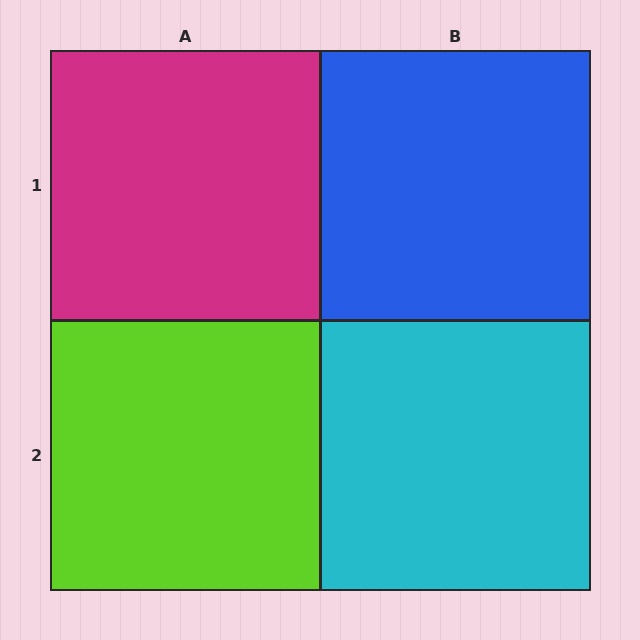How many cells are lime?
1 cell is lime.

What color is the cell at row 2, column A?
Lime.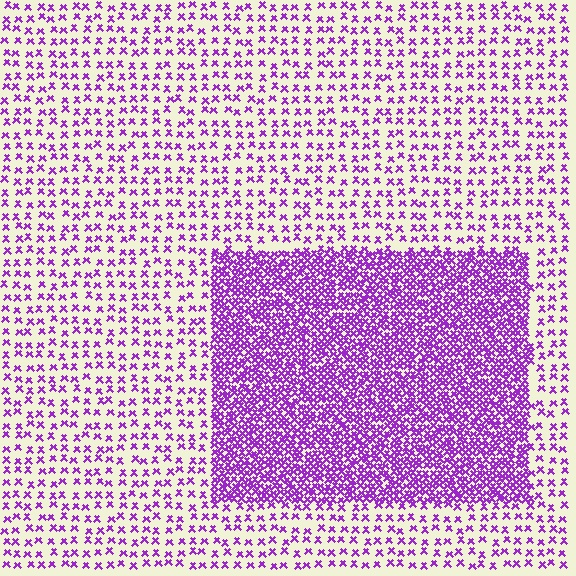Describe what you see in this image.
The image contains small purple elements arranged at two different densities. A rectangle-shaped region is visible where the elements are more densely packed than the surrounding area.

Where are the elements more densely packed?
The elements are more densely packed inside the rectangle boundary.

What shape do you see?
I see a rectangle.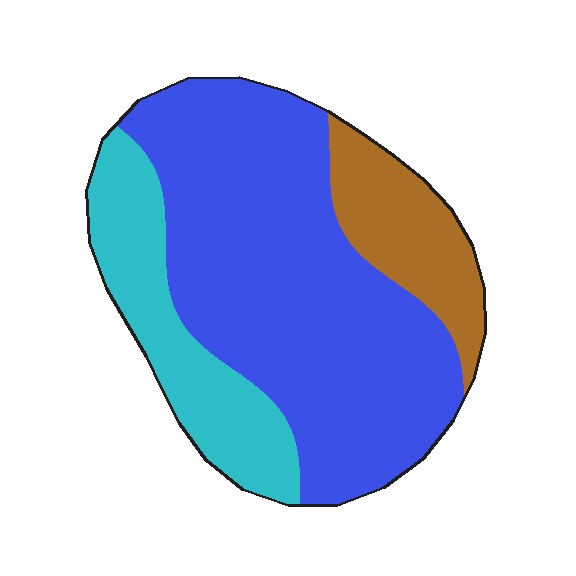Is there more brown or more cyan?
Cyan.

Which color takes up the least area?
Brown, at roughly 15%.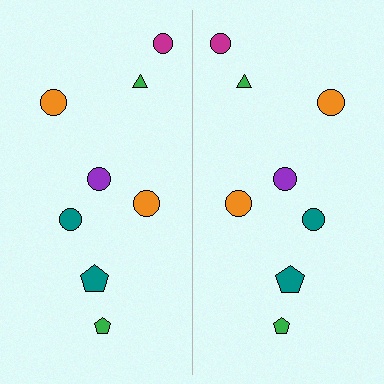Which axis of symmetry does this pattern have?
The pattern has a vertical axis of symmetry running through the center of the image.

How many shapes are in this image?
There are 16 shapes in this image.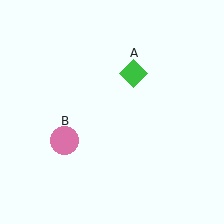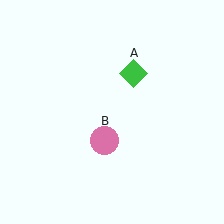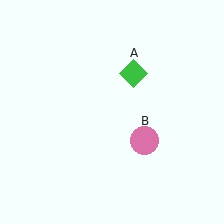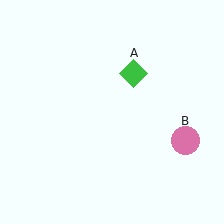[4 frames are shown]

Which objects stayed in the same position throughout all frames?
Green diamond (object A) remained stationary.